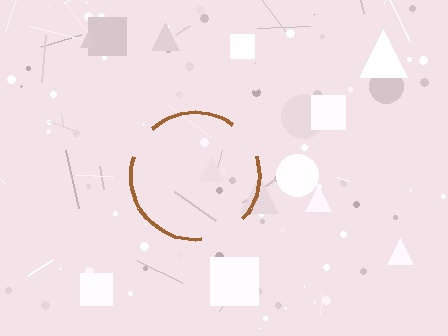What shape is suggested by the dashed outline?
The dashed outline suggests a circle.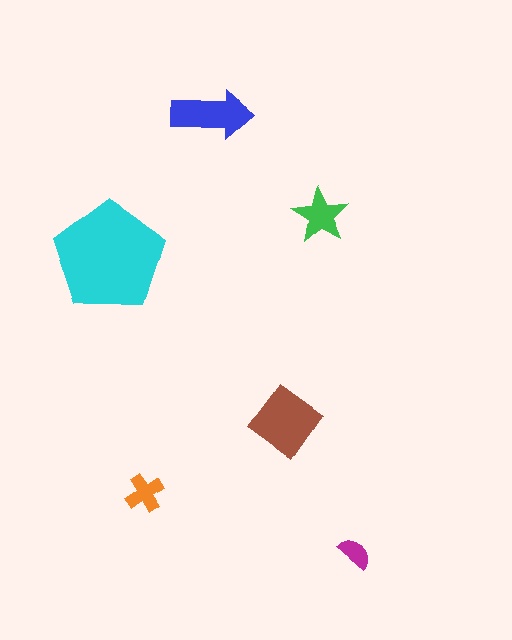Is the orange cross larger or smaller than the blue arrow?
Smaller.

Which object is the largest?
The cyan pentagon.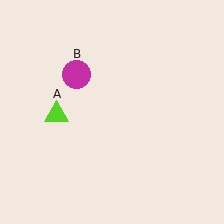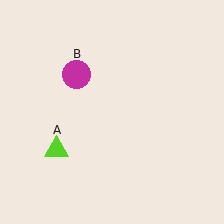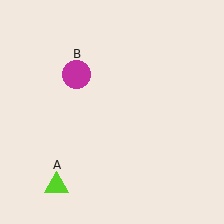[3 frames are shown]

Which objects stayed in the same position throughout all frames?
Magenta circle (object B) remained stationary.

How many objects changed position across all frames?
1 object changed position: lime triangle (object A).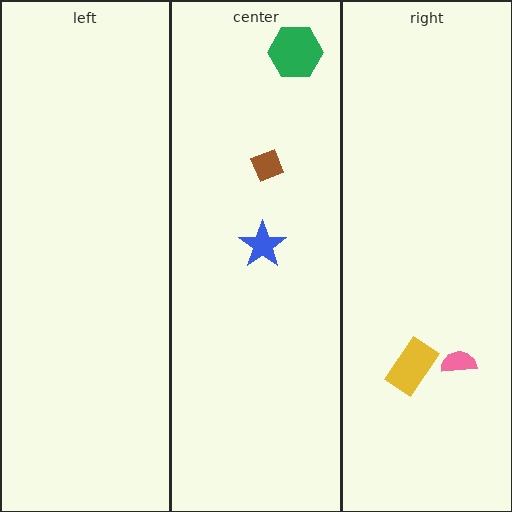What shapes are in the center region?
The brown diamond, the blue star, the green hexagon.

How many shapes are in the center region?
3.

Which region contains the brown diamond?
The center region.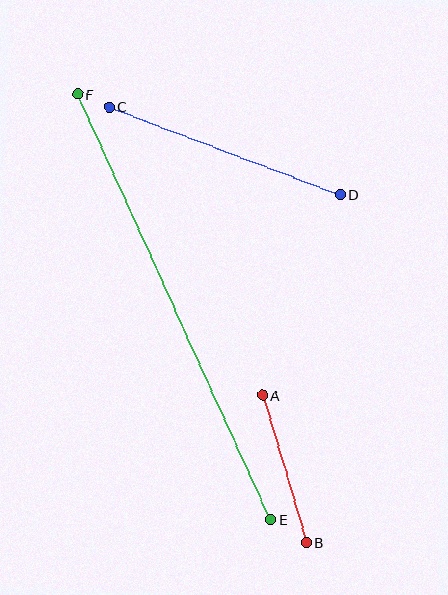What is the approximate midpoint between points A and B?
The midpoint is at approximately (284, 469) pixels.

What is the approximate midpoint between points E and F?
The midpoint is at approximately (174, 307) pixels.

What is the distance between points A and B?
The distance is approximately 154 pixels.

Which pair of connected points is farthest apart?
Points E and F are farthest apart.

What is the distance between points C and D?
The distance is approximately 247 pixels.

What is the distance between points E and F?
The distance is approximately 467 pixels.